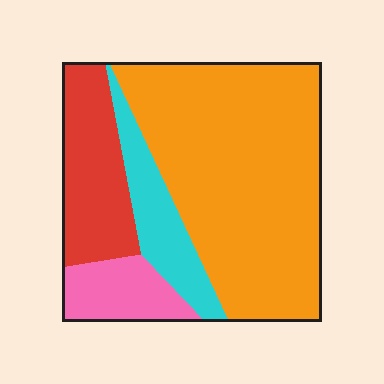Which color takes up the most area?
Orange, at roughly 60%.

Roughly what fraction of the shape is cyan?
Cyan takes up about one eighth (1/8) of the shape.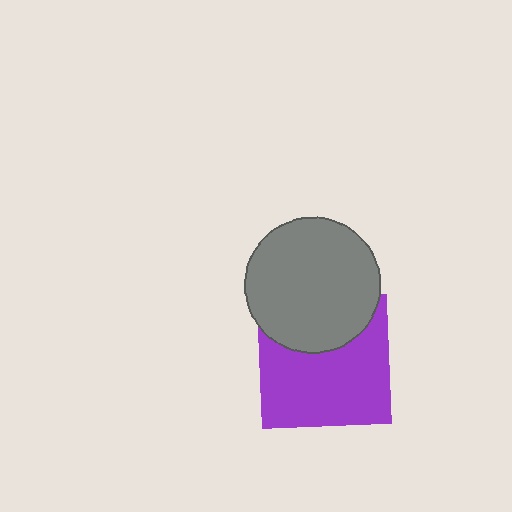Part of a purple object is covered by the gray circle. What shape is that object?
It is a square.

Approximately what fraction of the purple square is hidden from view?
Roughly 33% of the purple square is hidden behind the gray circle.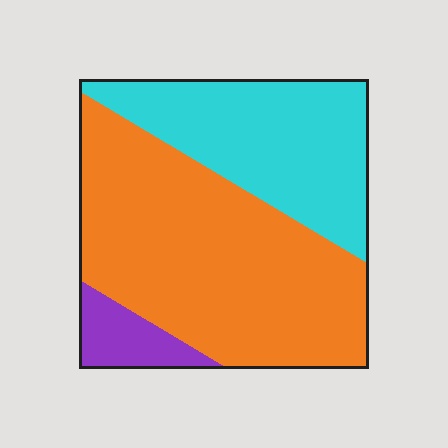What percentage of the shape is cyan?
Cyan covers around 35% of the shape.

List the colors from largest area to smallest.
From largest to smallest: orange, cyan, purple.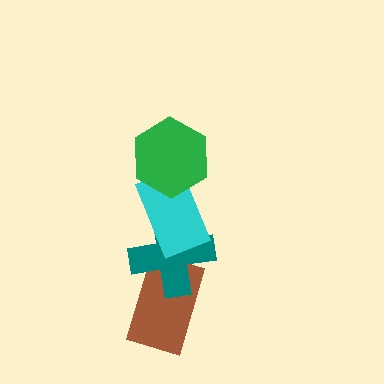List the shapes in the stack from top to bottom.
From top to bottom: the green hexagon, the cyan rectangle, the teal cross, the brown rectangle.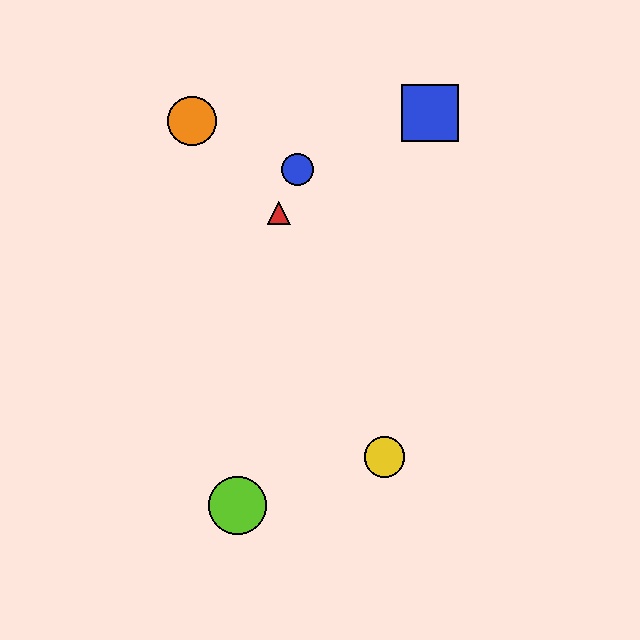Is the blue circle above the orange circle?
No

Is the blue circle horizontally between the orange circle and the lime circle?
No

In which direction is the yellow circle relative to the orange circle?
The yellow circle is below the orange circle.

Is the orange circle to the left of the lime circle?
Yes